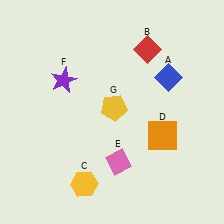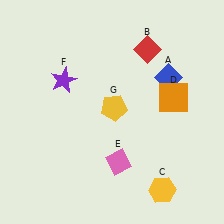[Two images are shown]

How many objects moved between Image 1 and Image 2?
2 objects moved between the two images.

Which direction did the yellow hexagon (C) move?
The yellow hexagon (C) moved right.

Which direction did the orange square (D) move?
The orange square (D) moved up.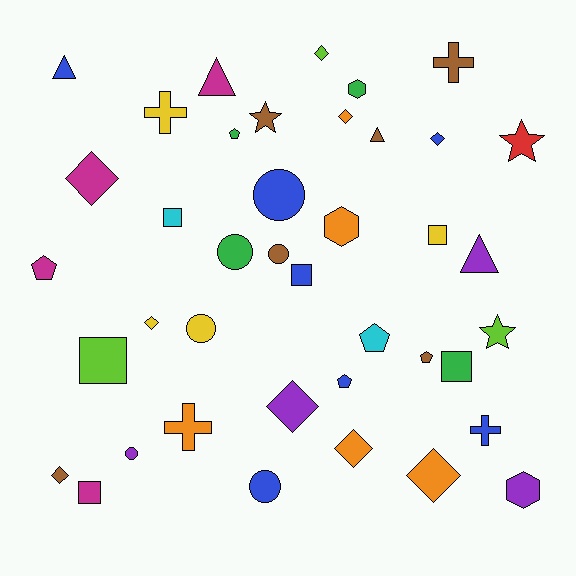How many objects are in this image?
There are 40 objects.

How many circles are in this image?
There are 6 circles.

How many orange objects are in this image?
There are 5 orange objects.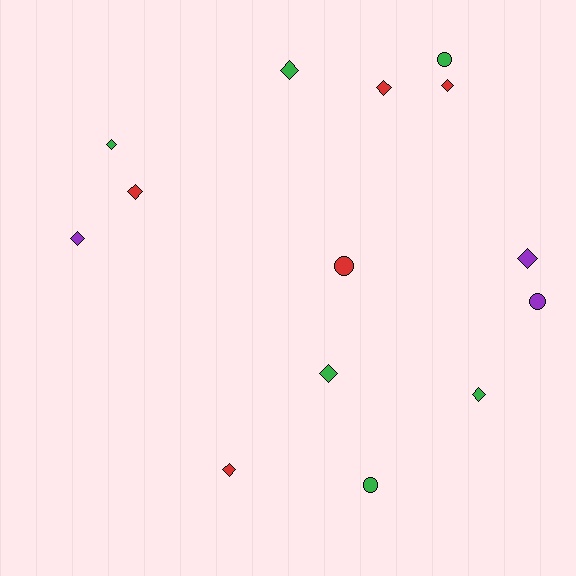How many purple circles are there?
There is 1 purple circle.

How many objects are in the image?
There are 14 objects.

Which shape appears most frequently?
Diamond, with 10 objects.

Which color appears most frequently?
Green, with 6 objects.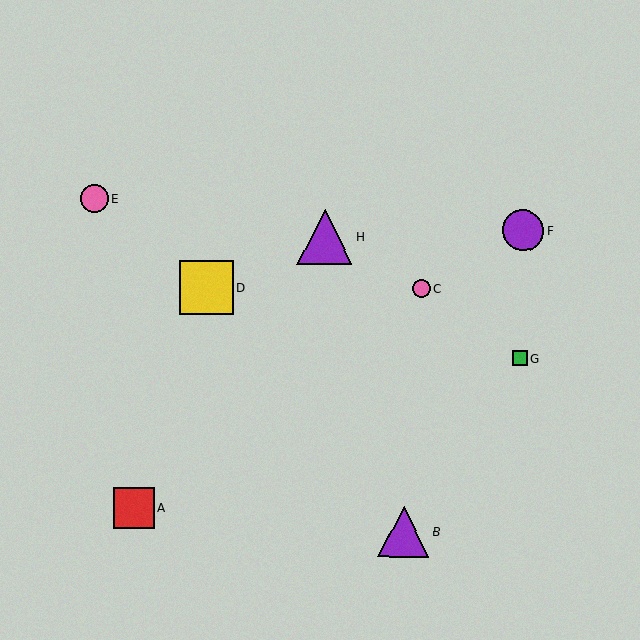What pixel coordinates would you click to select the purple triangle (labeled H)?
Click at (325, 237) to select the purple triangle H.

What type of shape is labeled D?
Shape D is a yellow square.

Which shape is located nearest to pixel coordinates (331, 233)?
The purple triangle (labeled H) at (325, 237) is nearest to that location.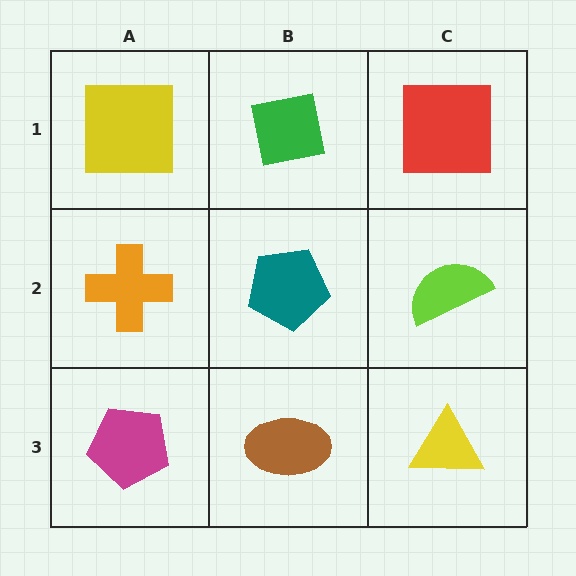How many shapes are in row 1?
3 shapes.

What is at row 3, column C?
A yellow triangle.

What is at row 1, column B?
A green square.